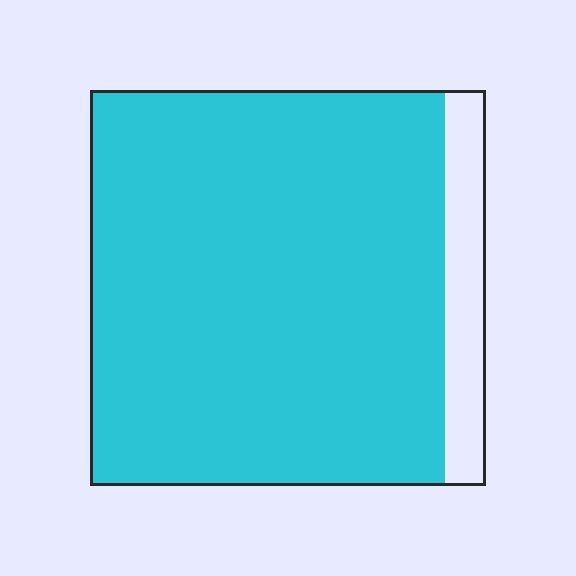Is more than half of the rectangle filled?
Yes.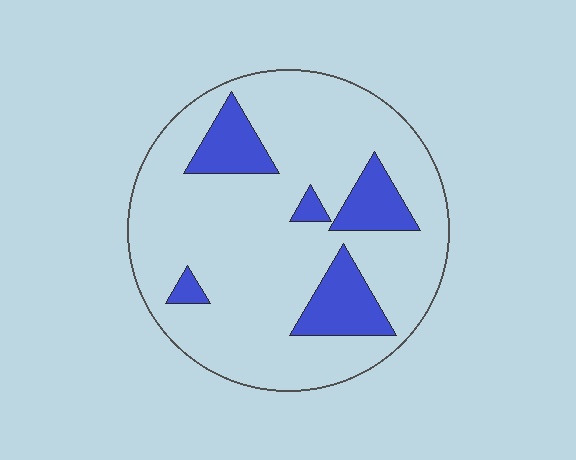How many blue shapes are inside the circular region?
5.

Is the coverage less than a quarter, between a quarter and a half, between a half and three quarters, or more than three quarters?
Less than a quarter.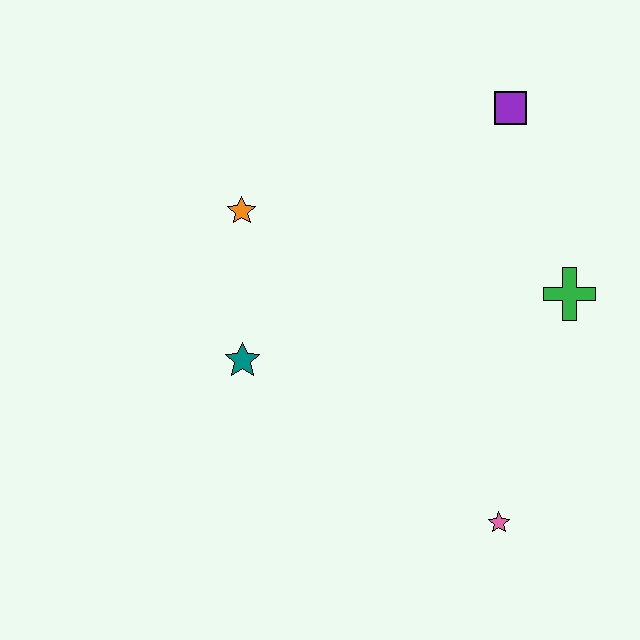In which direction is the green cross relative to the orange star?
The green cross is to the right of the orange star.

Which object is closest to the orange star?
The teal star is closest to the orange star.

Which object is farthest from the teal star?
The purple square is farthest from the teal star.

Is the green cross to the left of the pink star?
No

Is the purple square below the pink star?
No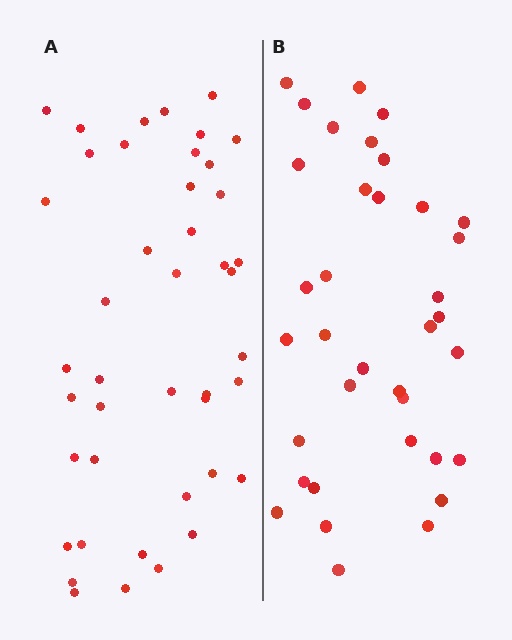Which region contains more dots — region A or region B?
Region A (the left region) has more dots.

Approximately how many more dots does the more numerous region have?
Region A has roughly 8 or so more dots than region B.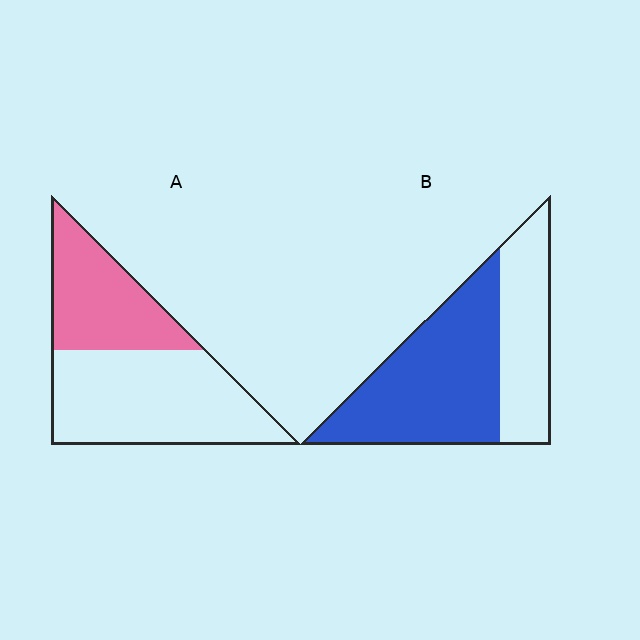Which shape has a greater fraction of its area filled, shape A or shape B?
Shape B.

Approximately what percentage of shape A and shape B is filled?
A is approximately 40% and B is approximately 65%.